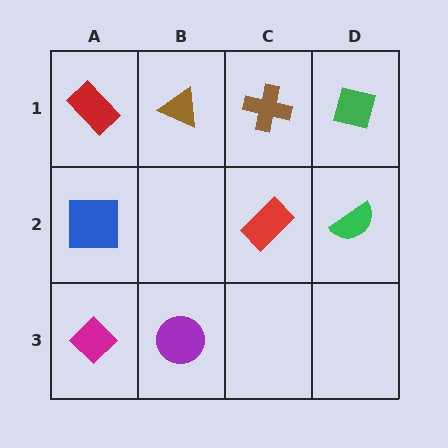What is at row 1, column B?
A brown triangle.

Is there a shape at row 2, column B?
No, that cell is empty.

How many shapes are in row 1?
4 shapes.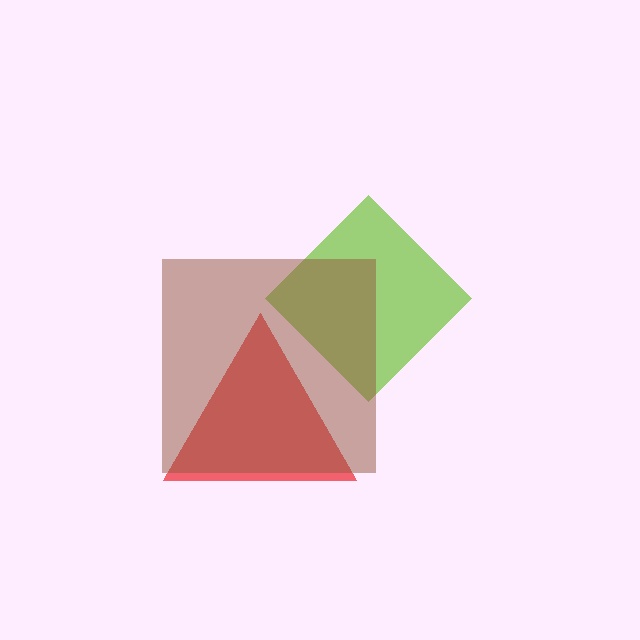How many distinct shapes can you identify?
There are 3 distinct shapes: a red triangle, a lime diamond, a brown square.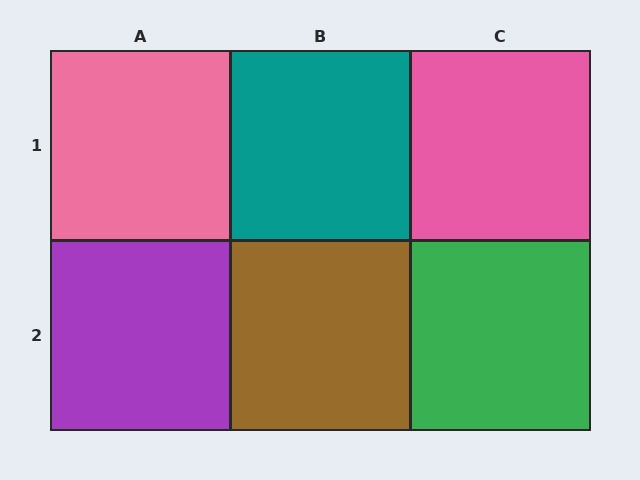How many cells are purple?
1 cell is purple.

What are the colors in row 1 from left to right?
Pink, teal, pink.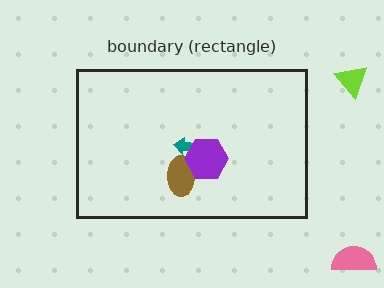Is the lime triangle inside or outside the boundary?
Outside.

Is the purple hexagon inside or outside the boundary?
Inside.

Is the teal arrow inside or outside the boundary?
Inside.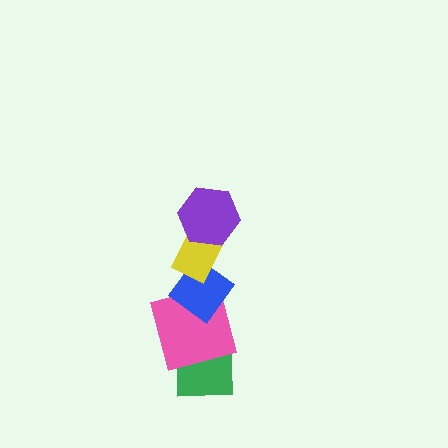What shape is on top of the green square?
The pink square is on top of the green square.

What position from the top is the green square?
The green square is 5th from the top.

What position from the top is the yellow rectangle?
The yellow rectangle is 2nd from the top.